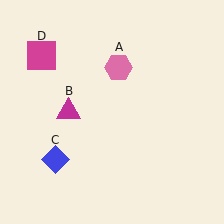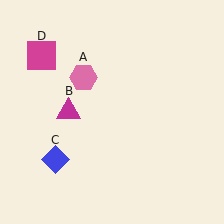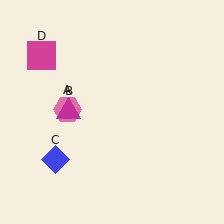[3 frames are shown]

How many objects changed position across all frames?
1 object changed position: pink hexagon (object A).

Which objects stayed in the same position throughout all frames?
Magenta triangle (object B) and blue diamond (object C) and magenta square (object D) remained stationary.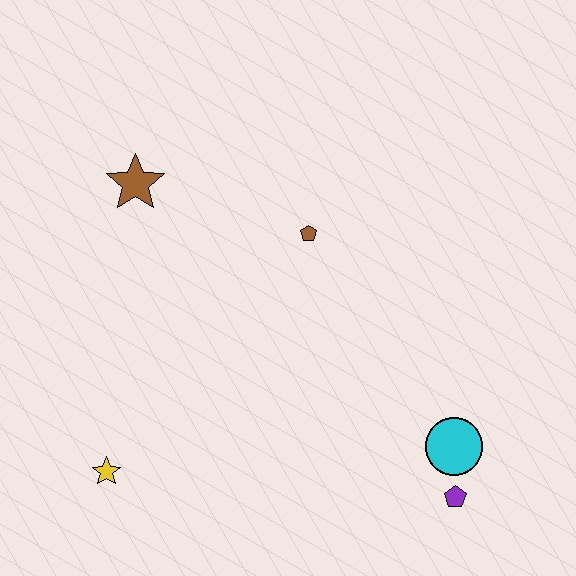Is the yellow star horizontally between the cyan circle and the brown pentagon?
No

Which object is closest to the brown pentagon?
The brown star is closest to the brown pentagon.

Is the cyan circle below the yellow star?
No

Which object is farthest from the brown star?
The purple pentagon is farthest from the brown star.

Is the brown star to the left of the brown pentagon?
Yes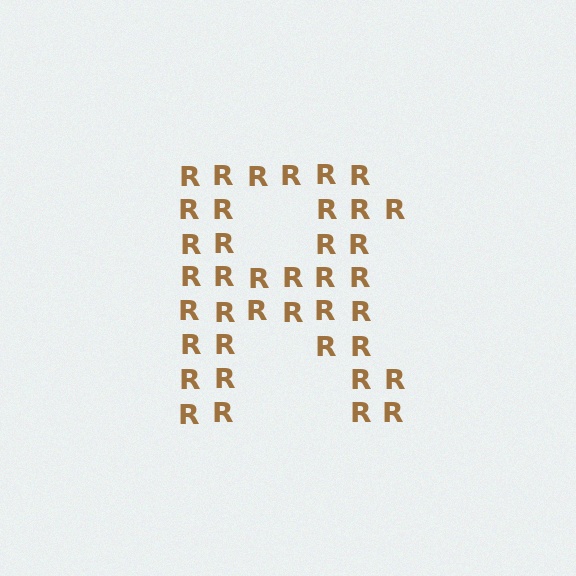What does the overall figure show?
The overall figure shows the letter R.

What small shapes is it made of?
It is made of small letter R's.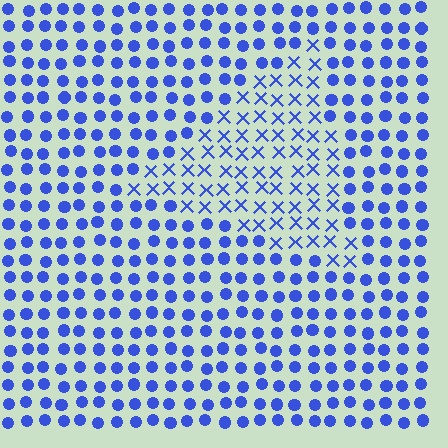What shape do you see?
I see a triangle.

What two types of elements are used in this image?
The image uses X marks inside the triangle region and circles outside it.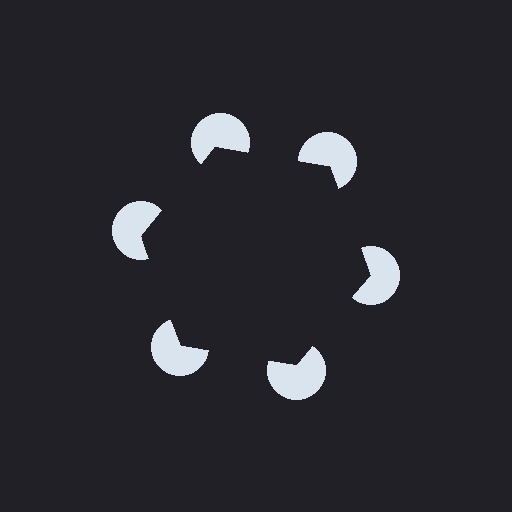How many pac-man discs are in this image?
There are 6 — one at each vertex of the illusory hexagon.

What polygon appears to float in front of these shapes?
An illusory hexagon — its edges are inferred from the aligned wedge cuts in the pac-man discs, not physically drawn.